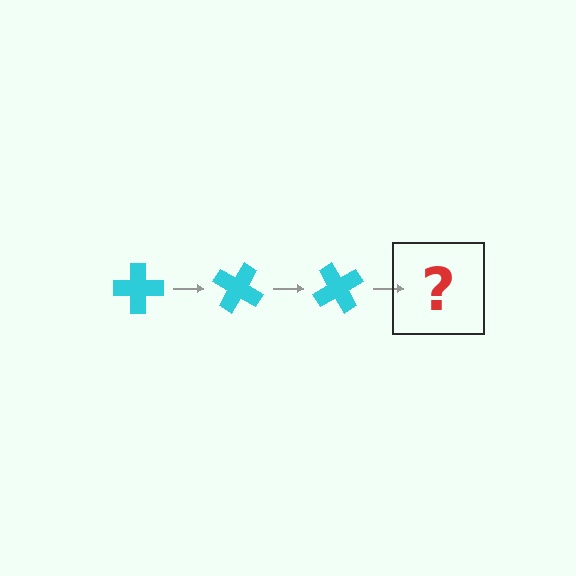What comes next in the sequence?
The next element should be a cyan cross rotated 90 degrees.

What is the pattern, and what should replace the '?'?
The pattern is that the cross rotates 30 degrees each step. The '?' should be a cyan cross rotated 90 degrees.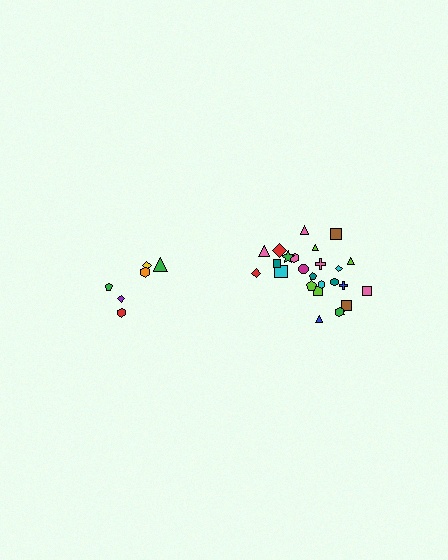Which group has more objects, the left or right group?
The right group.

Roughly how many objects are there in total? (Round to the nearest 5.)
Roughly 30 objects in total.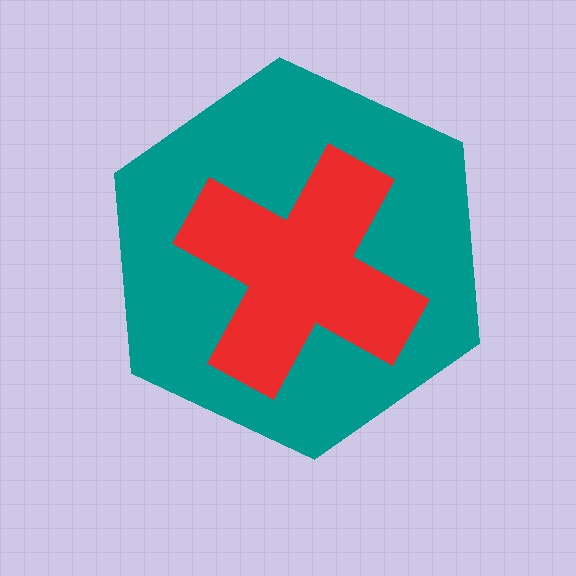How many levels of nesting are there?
2.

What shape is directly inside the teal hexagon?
The red cross.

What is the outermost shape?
The teal hexagon.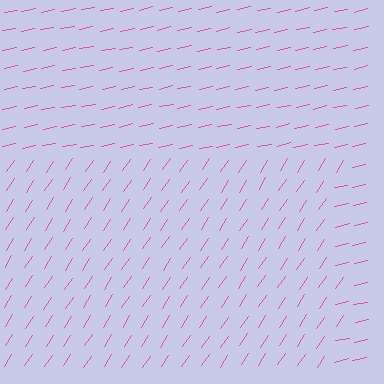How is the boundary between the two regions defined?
The boundary is defined purely by a change in line orientation (approximately 45 degrees difference). All lines are the same color and thickness.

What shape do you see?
I see a rectangle.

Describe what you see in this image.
The image is filled with small pink line segments. A rectangle region in the image has lines oriented differently from the surrounding lines, creating a visible texture boundary.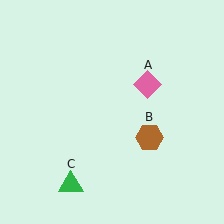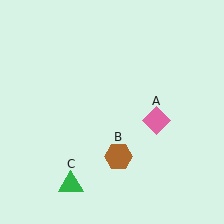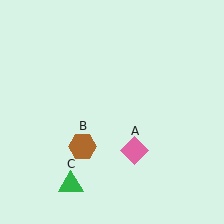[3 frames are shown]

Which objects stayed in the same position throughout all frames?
Green triangle (object C) remained stationary.